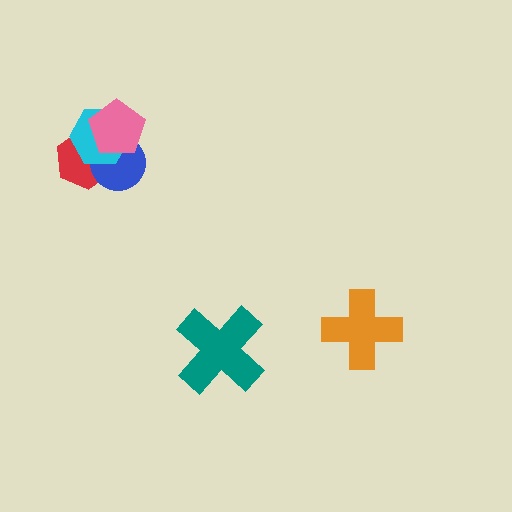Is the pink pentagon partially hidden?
No, no other shape covers it.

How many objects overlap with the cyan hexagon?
3 objects overlap with the cyan hexagon.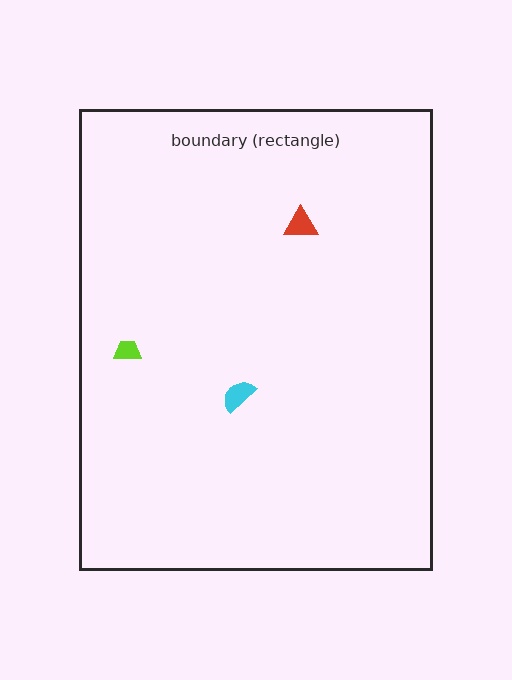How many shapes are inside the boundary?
3 inside, 0 outside.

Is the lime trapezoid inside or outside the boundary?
Inside.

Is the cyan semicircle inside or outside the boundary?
Inside.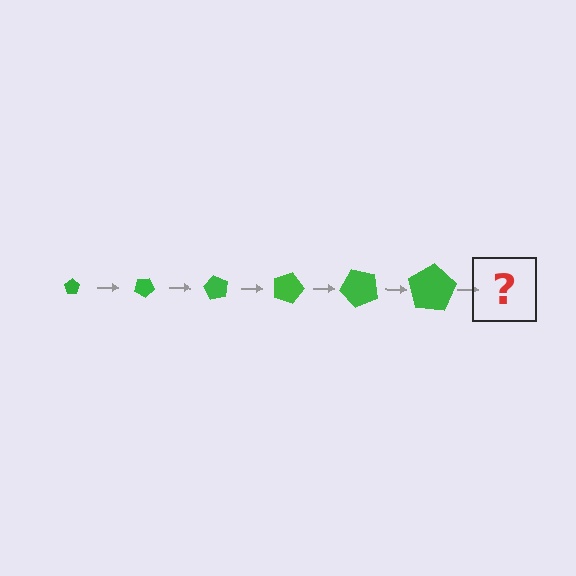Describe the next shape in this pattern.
It should be a pentagon, larger than the previous one and rotated 180 degrees from the start.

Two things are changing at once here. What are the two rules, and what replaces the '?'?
The two rules are that the pentagon grows larger each step and it rotates 30 degrees each step. The '?' should be a pentagon, larger than the previous one and rotated 180 degrees from the start.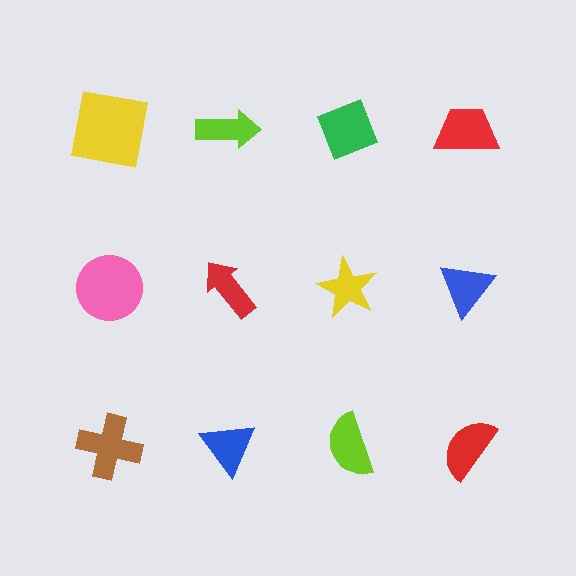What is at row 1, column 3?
A green diamond.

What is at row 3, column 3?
A lime semicircle.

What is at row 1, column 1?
A yellow square.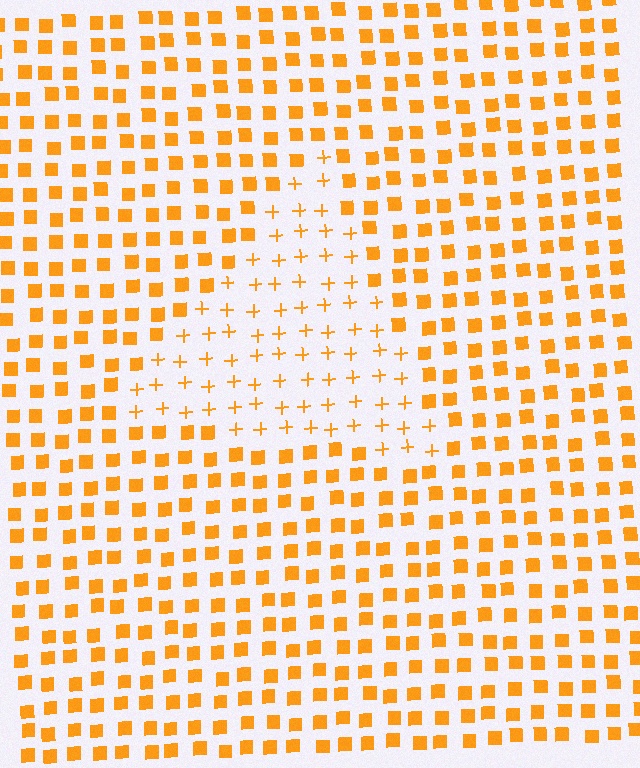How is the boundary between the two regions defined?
The boundary is defined by a change in element shape: plus signs inside vs. squares outside. All elements share the same color and spacing.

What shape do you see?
I see a triangle.